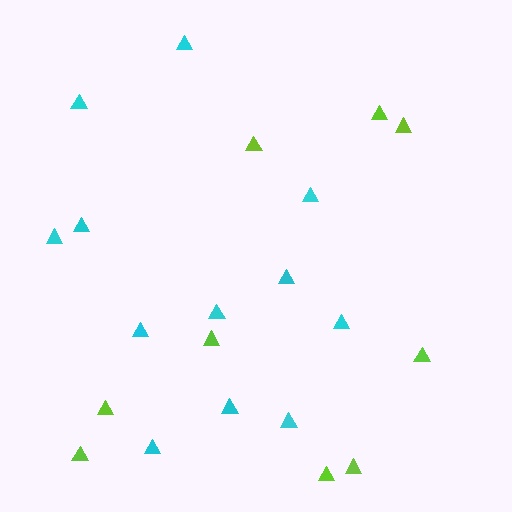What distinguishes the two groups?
There are 2 groups: one group of lime triangles (9) and one group of cyan triangles (12).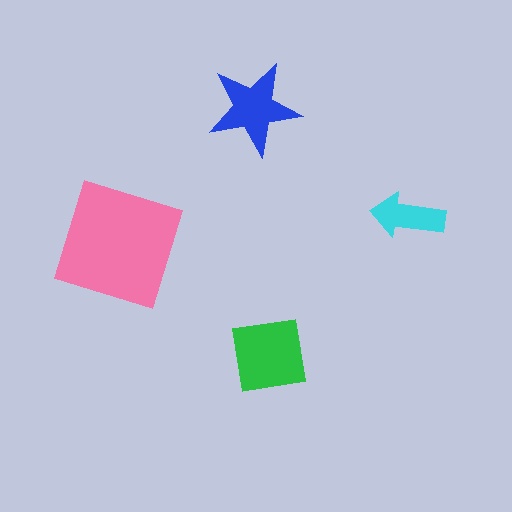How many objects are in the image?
There are 4 objects in the image.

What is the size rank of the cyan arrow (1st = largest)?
4th.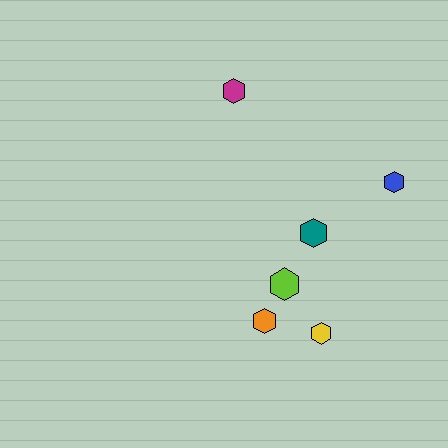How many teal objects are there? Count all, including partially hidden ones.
There is 1 teal object.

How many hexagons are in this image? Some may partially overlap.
There are 6 hexagons.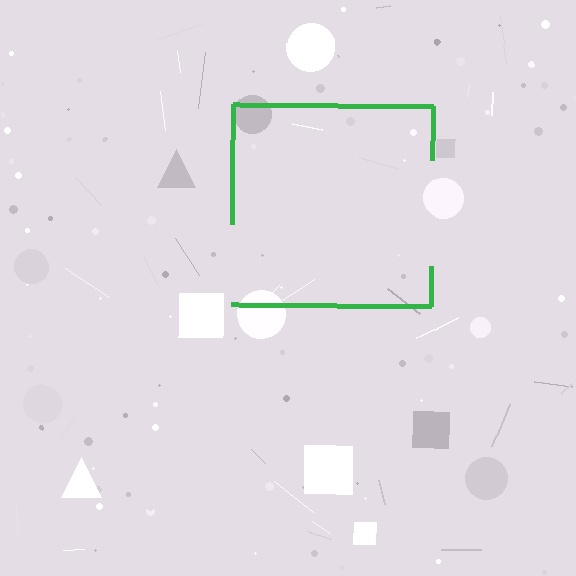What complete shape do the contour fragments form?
The contour fragments form a square.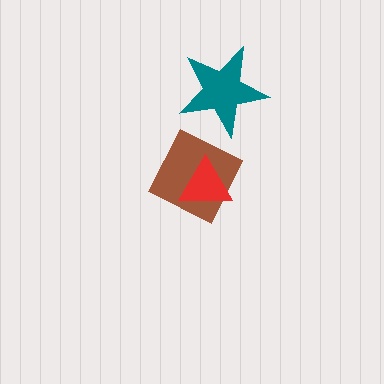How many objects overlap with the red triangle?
1 object overlaps with the red triangle.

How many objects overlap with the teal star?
0 objects overlap with the teal star.